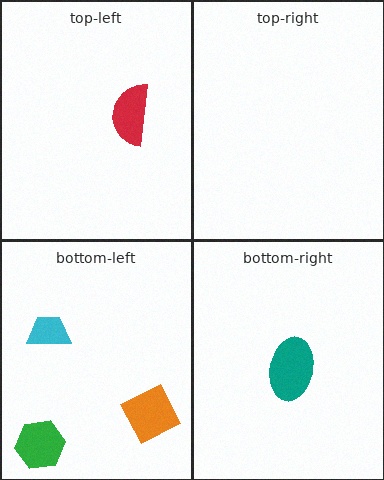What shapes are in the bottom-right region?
The teal ellipse.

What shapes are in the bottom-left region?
The cyan trapezoid, the orange square, the green hexagon.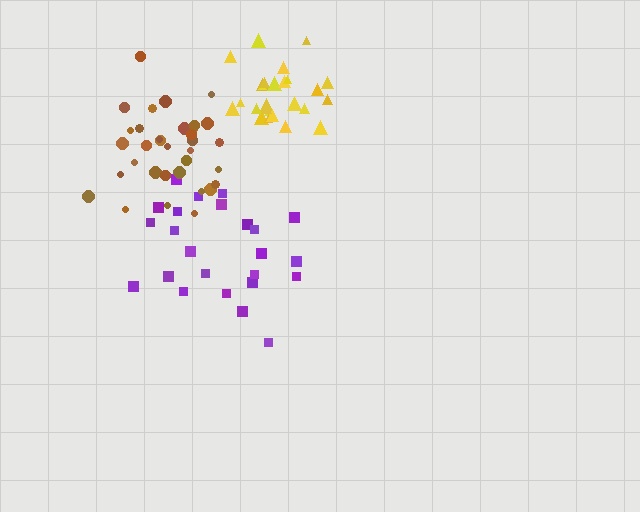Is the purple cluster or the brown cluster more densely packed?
Brown.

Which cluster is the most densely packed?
Yellow.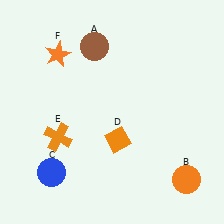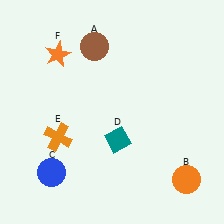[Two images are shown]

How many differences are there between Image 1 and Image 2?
There is 1 difference between the two images.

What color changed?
The diamond (D) changed from orange in Image 1 to teal in Image 2.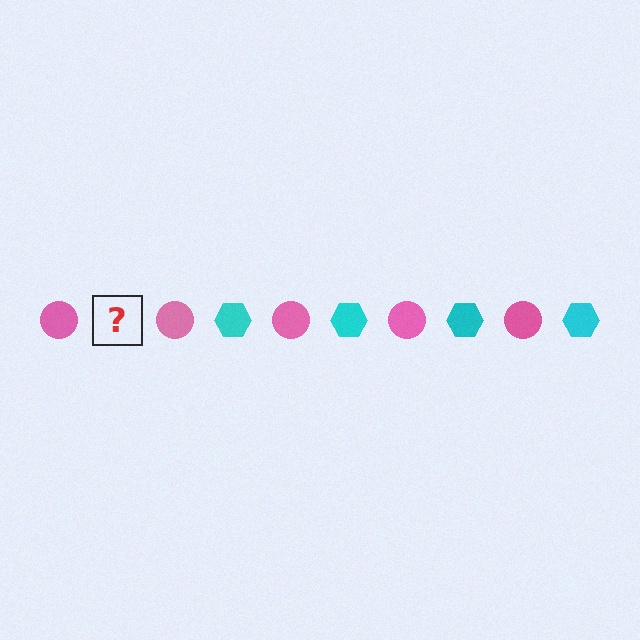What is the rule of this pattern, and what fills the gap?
The rule is that the pattern alternates between pink circle and cyan hexagon. The gap should be filled with a cyan hexagon.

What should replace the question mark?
The question mark should be replaced with a cyan hexagon.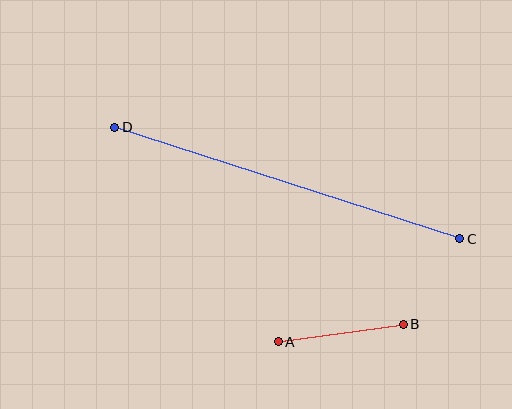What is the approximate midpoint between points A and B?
The midpoint is at approximately (341, 333) pixels.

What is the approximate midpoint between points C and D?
The midpoint is at approximately (287, 183) pixels.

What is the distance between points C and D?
The distance is approximately 363 pixels.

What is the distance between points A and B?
The distance is approximately 126 pixels.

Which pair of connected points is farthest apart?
Points C and D are farthest apart.